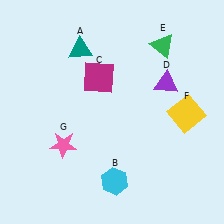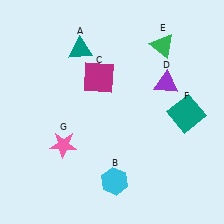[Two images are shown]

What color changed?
The square (F) changed from yellow in Image 1 to teal in Image 2.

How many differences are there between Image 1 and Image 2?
There is 1 difference between the two images.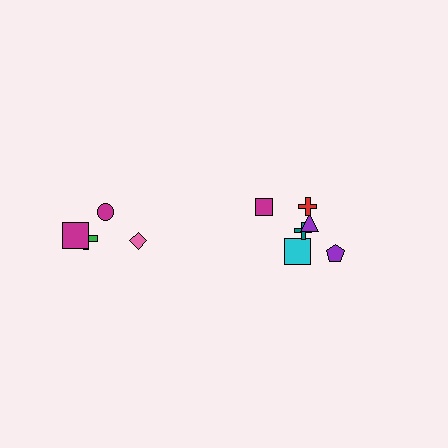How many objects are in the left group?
There are 4 objects.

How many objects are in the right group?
There are 6 objects.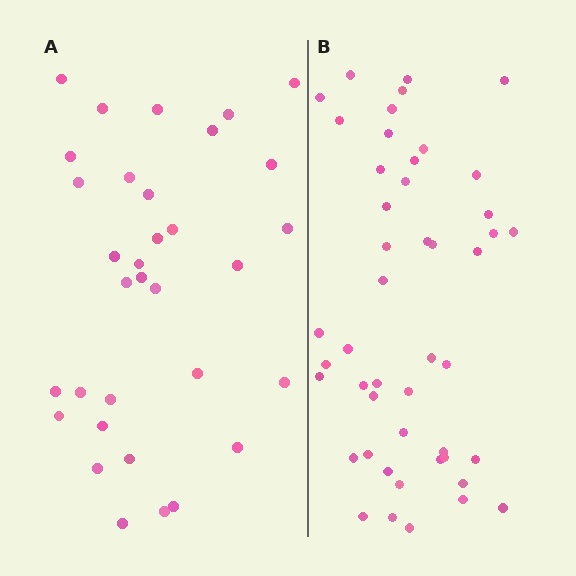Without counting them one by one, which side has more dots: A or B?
Region B (the right region) has more dots.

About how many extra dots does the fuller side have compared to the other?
Region B has approximately 15 more dots than region A.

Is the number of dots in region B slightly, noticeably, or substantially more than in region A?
Region B has noticeably more, but not dramatically so. The ratio is roughly 1.4 to 1.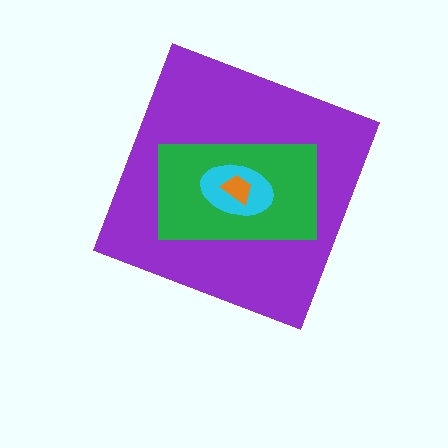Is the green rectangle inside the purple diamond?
Yes.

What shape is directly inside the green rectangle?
The cyan ellipse.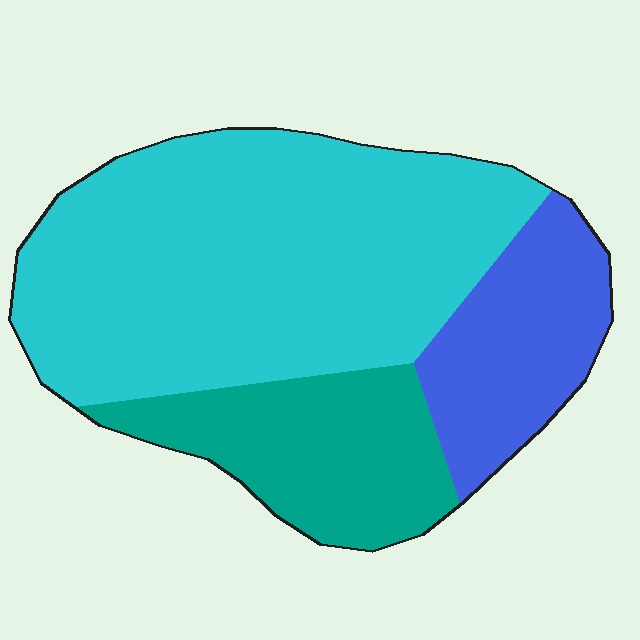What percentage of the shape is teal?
Teal covers about 20% of the shape.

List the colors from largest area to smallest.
From largest to smallest: cyan, teal, blue.